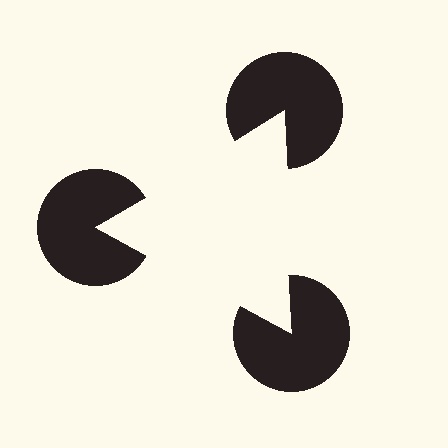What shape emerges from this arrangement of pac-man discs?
An illusory triangle — its edges are inferred from the aligned wedge cuts in the pac-man discs, not physically drawn.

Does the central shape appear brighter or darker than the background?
It typically appears slightly brighter than the background, even though no actual brightness change is drawn.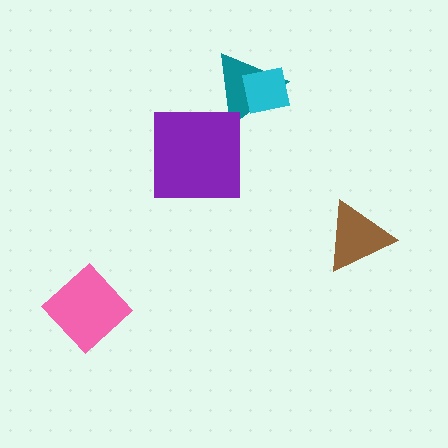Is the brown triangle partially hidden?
No, no other shape covers it.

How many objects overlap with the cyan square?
1 object overlaps with the cyan square.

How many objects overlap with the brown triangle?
0 objects overlap with the brown triangle.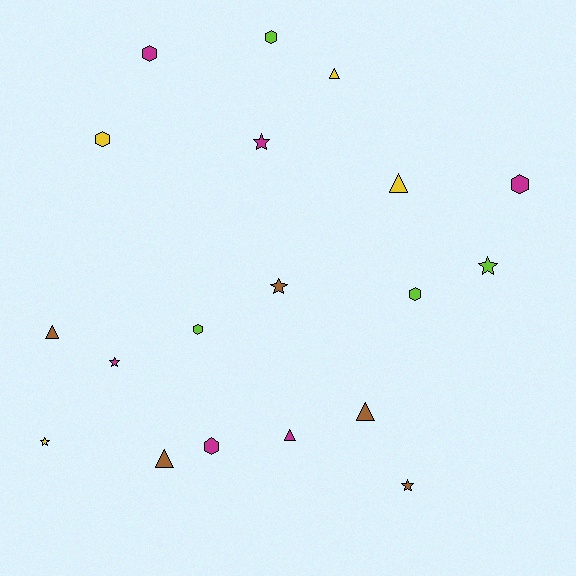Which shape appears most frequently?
Hexagon, with 7 objects.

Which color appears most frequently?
Magenta, with 6 objects.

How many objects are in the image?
There are 19 objects.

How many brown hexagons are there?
There are no brown hexagons.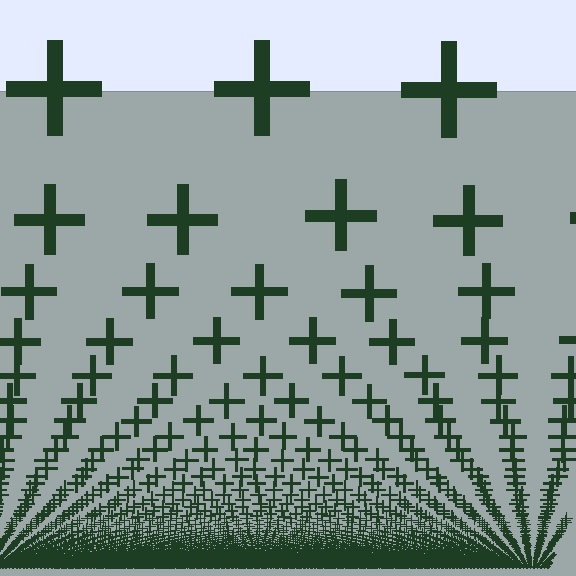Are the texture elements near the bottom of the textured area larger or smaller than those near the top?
Smaller. The gradient is inverted — elements near the bottom are smaller and denser.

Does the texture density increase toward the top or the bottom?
Density increases toward the bottom.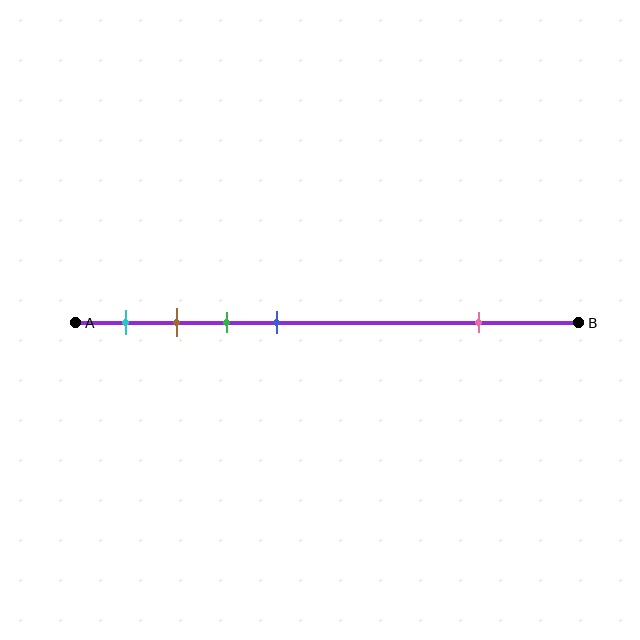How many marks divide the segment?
There are 5 marks dividing the segment.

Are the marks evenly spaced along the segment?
No, the marks are not evenly spaced.